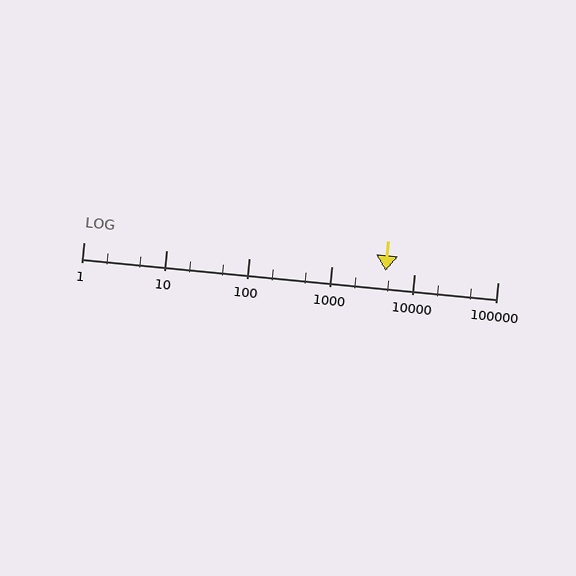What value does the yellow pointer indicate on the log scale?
The pointer indicates approximately 4500.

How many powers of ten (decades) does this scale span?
The scale spans 5 decades, from 1 to 100000.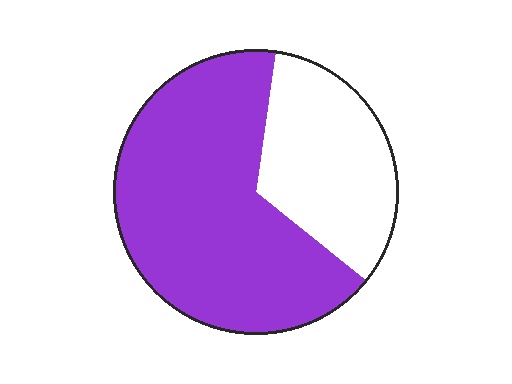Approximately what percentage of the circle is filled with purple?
Approximately 65%.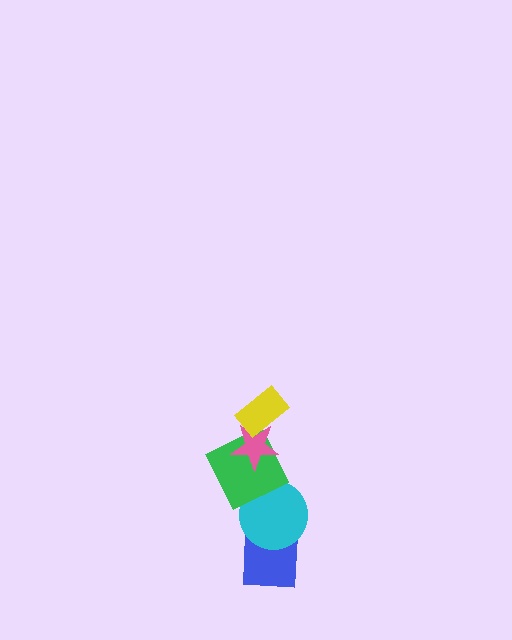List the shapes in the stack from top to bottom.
From top to bottom: the yellow rectangle, the pink star, the green square, the cyan circle, the blue square.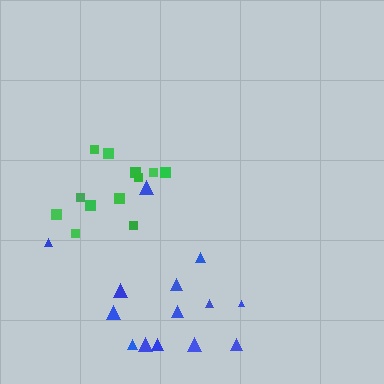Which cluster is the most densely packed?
Green.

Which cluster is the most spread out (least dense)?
Blue.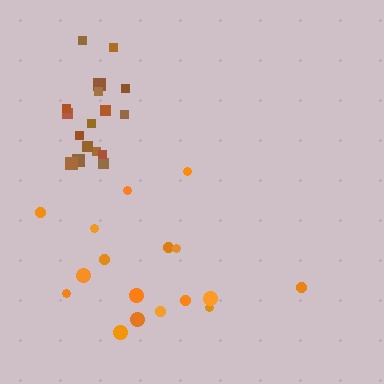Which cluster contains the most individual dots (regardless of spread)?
Orange (17).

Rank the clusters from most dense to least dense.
brown, orange.